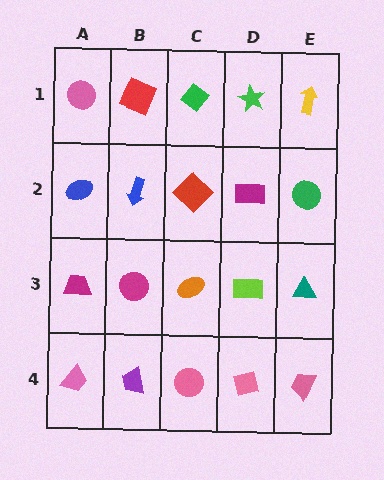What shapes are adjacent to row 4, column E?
A teal triangle (row 3, column E), a pink square (row 4, column D).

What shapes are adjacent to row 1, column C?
A red diamond (row 2, column C), a red square (row 1, column B), a green star (row 1, column D).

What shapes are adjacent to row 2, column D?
A green star (row 1, column D), a lime rectangle (row 3, column D), a red diamond (row 2, column C), a green circle (row 2, column E).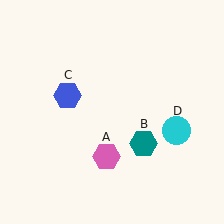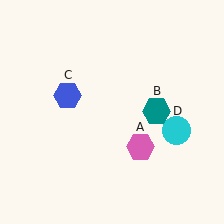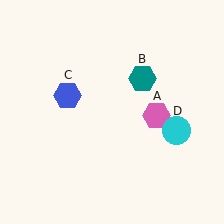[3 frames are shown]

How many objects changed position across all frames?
2 objects changed position: pink hexagon (object A), teal hexagon (object B).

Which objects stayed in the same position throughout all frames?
Blue hexagon (object C) and cyan circle (object D) remained stationary.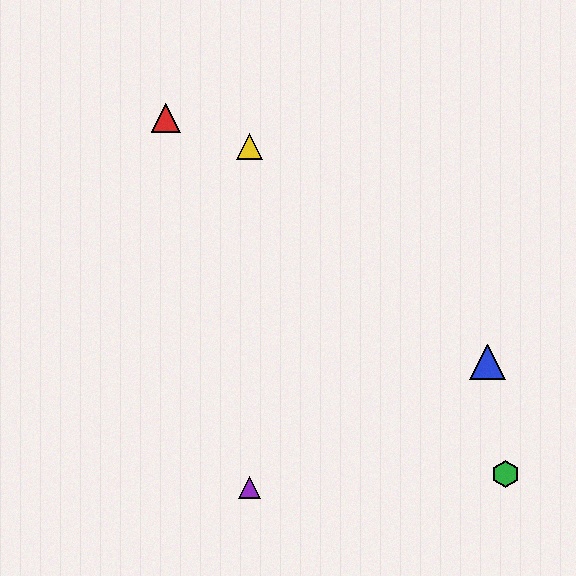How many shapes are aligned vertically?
2 shapes (the yellow triangle, the purple triangle) are aligned vertically.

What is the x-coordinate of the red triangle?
The red triangle is at x≈166.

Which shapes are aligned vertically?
The yellow triangle, the purple triangle are aligned vertically.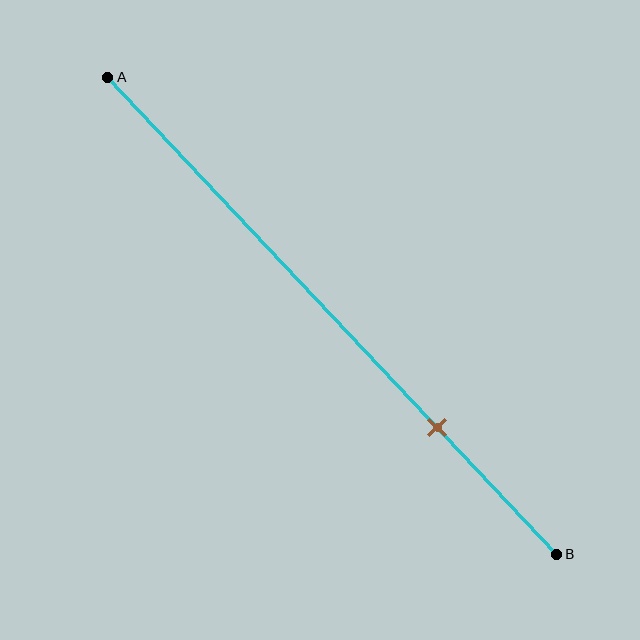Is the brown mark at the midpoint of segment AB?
No, the mark is at about 75% from A, not at the 50% midpoint.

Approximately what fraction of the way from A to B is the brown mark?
The brown mark is approximately 75% of the way from A to B.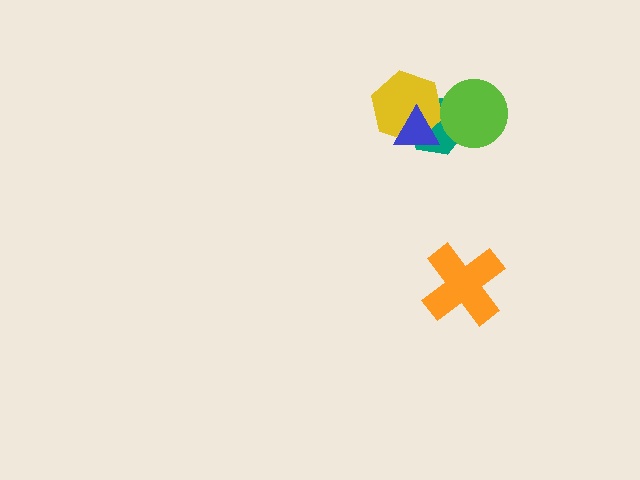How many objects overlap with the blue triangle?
2 objects overlap with the blue triangle.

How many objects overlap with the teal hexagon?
3 objects overlap with the teal hexagon.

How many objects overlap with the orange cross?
0 objects overlap with the orange cross.